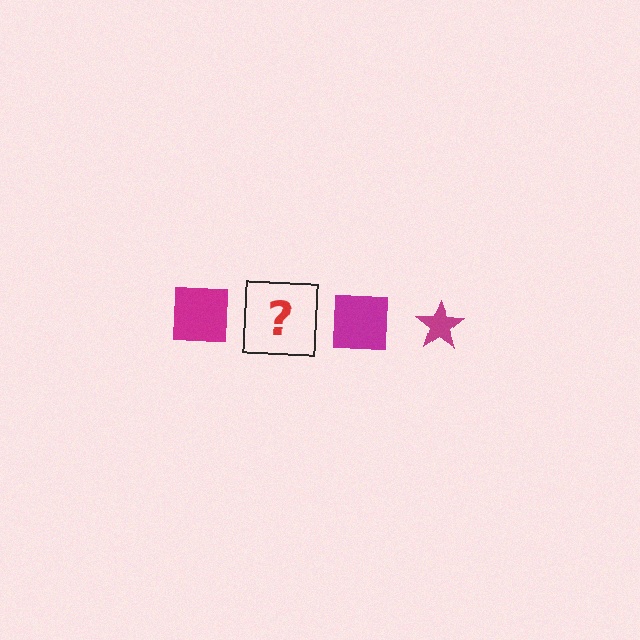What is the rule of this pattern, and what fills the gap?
The rule is that the pattern cycles through square, star shapes in magenta. The gap should be filled with a magenta star.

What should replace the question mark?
The question mark should be replaced with a magenta star.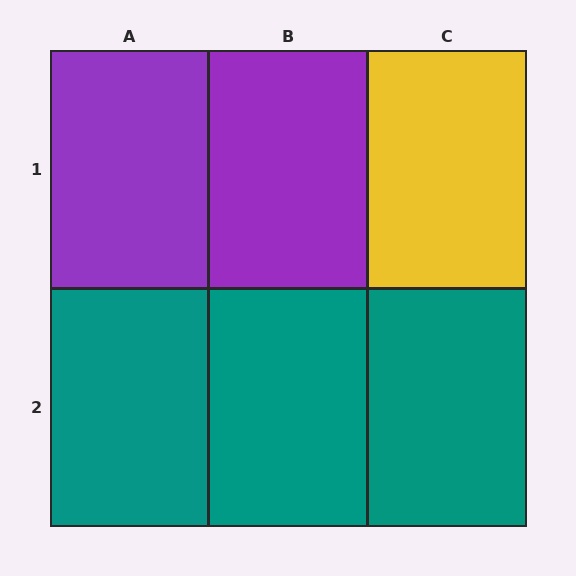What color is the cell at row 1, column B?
Purple.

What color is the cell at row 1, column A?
Purple.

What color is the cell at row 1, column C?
Yellow.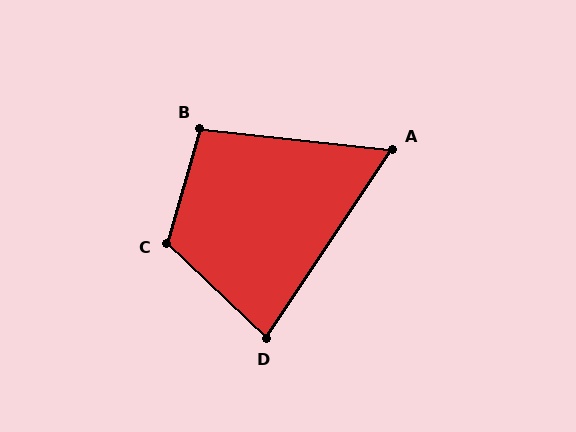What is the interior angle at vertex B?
Approximately 100 degrees (obtuse).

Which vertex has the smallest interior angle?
A, at approximately 62 degrees.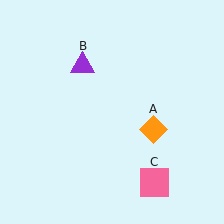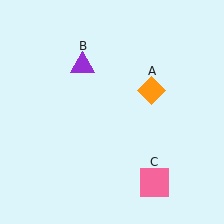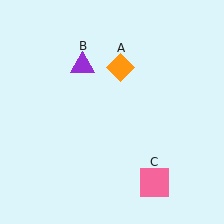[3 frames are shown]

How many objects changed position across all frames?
1 object changed position: orange diamond (object A).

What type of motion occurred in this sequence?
The orange diamond (object A) rotated counterclockwise around the center of the scene.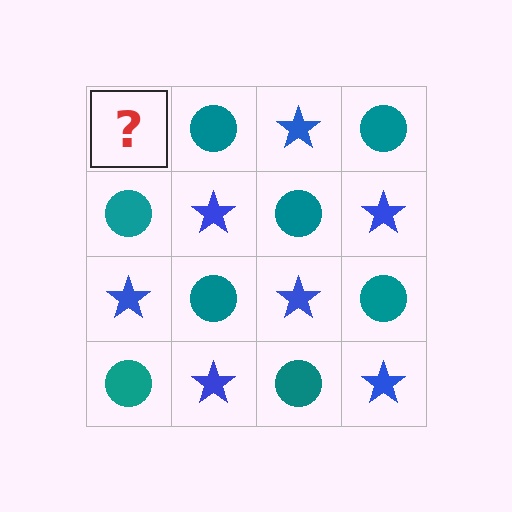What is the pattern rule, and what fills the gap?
The rule is that it alternates blue star and teal circle in a checkerboard pattern. The gap should be filled with a blue star.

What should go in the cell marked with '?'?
The missing cell should contain a blue star.